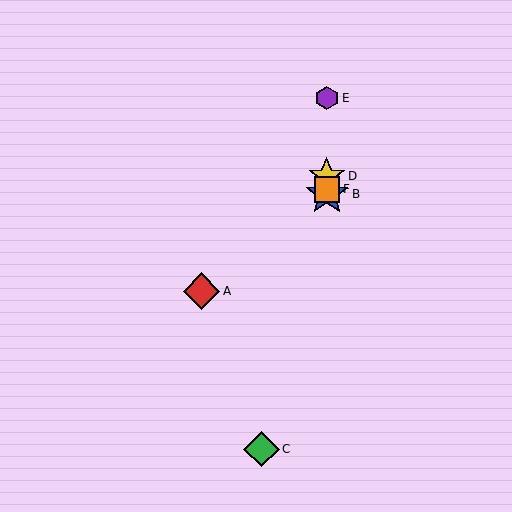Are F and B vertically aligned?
Yes, both are at x≈327.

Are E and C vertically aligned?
No, E is at x≈327 and C is at x≈262.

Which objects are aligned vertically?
Objects B, D, E, F are aligned vertically.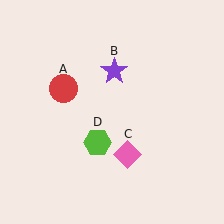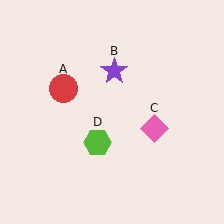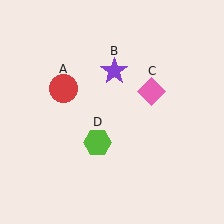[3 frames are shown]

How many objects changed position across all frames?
1 object changed position: pink diamond (object C).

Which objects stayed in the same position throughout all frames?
Red circle (object A) and purple star (object B) and lime hexagon (object D) remained stationary.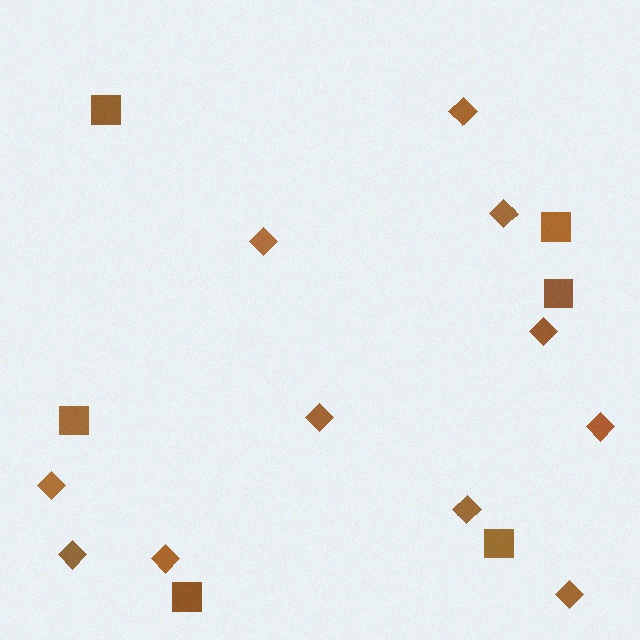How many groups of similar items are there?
There are 2 groups: one group of squares (6) and one group of diamonds (11).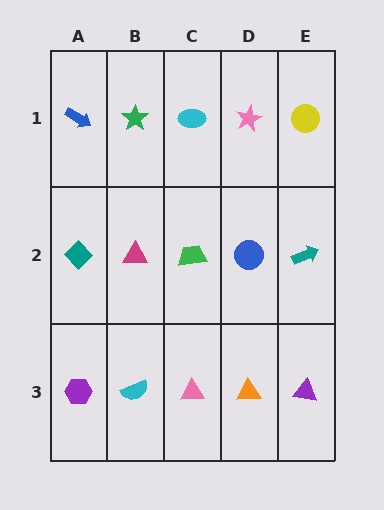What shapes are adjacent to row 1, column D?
A blue circle (row 2, column D), a cyan ellipse (row 1, column C), a yellow circle (row 1, column E).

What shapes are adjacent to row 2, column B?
A green star (row 1, column B), a cyan semicircle (row 3, column B), a teal diamond (row 2, column A), a green trapezoid (row 2, column C).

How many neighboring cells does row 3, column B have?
3.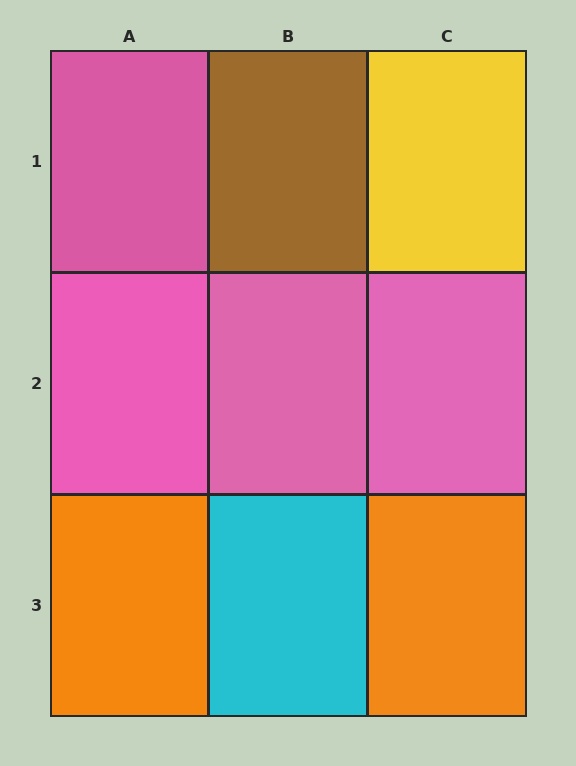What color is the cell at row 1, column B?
Brown.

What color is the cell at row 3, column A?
Orange.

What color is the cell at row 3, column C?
Orange.